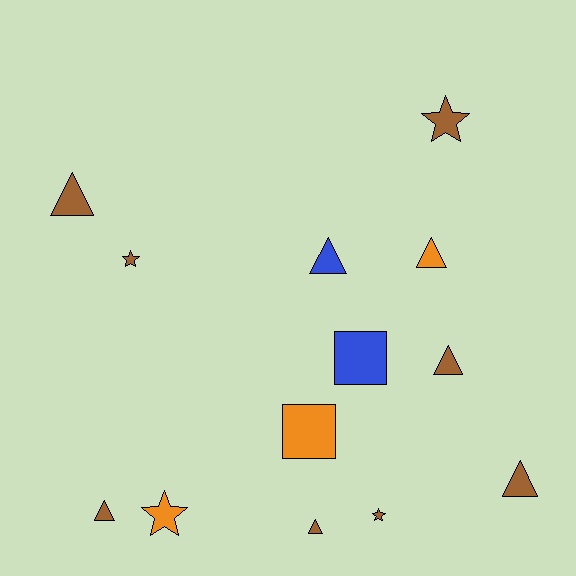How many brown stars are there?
There are 3 brown stars.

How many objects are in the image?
There are 13 objects.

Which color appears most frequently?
Brown, with 8 objects.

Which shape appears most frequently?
Triangle, with 7 objects.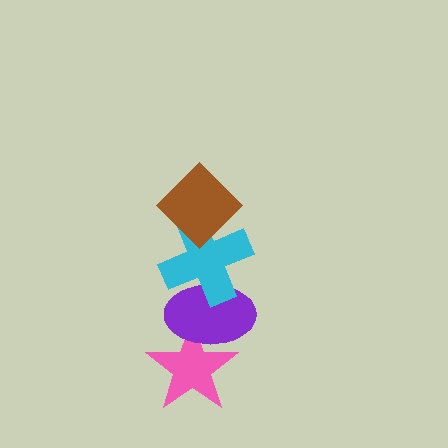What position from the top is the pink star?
The pink star is 4th from the top.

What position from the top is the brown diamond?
The brown diamond is 1st from the top.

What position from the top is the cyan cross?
The cyan cross is 2nd from the top.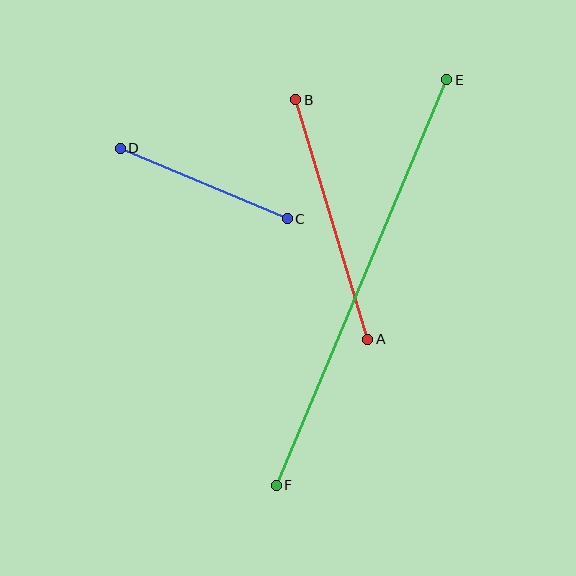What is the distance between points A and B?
The distance is approximately 250 pixels.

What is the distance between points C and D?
The distance is approximately 181 pixels.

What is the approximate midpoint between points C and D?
The midpoint is at approximately (204, 184) pixels.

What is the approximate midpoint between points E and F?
The midpoint is at approximately (361, 282) pixels.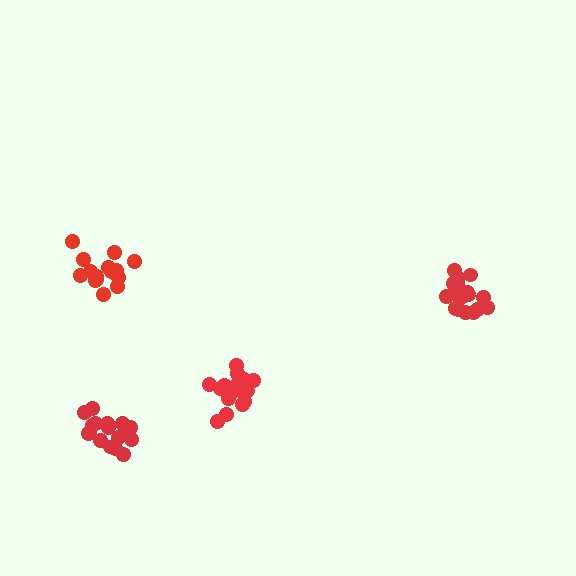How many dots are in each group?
Group 1: 20 dots, Group 2: 15 dots, Group 3: 18 dots, Group 4: 18 dots (71 total).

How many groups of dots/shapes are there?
There are 4 groups.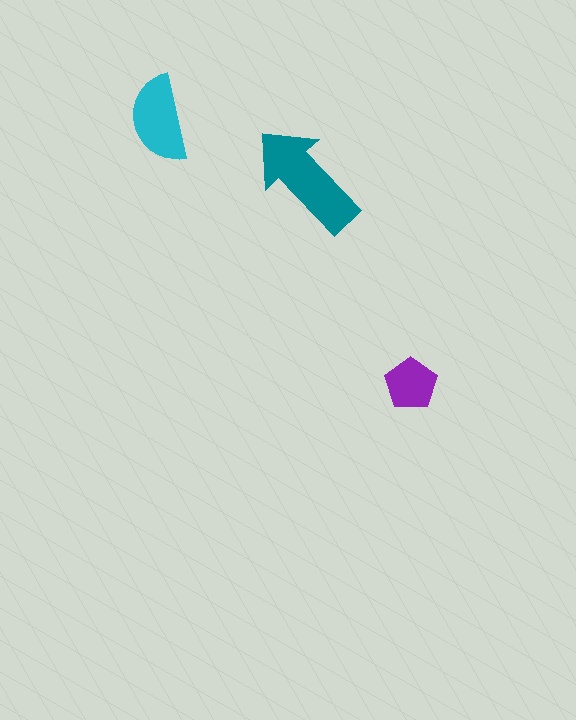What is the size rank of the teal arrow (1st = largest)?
1st.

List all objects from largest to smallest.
The teal arrow, the cyan semicircle, the purple pentagon.